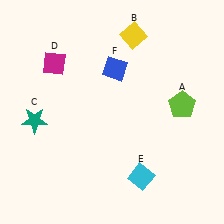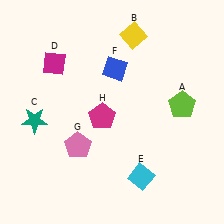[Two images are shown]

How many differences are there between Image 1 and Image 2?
There are 2 differences between the two images.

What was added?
A pink pentagon (G), a magenta pentagon (H) were added in Image 2.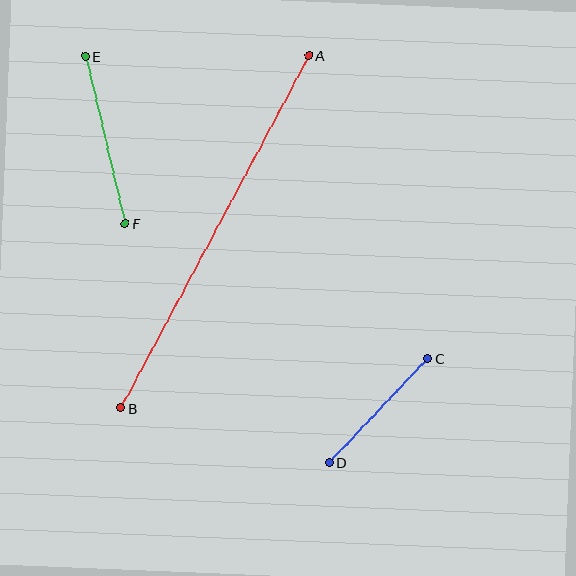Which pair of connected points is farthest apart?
Points A and B are farthest apart.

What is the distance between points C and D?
The distance is approximately 144 pixels.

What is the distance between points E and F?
The distance is approximately 172 pixels.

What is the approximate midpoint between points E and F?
The midpoint is at approximately (105, 140) pixels.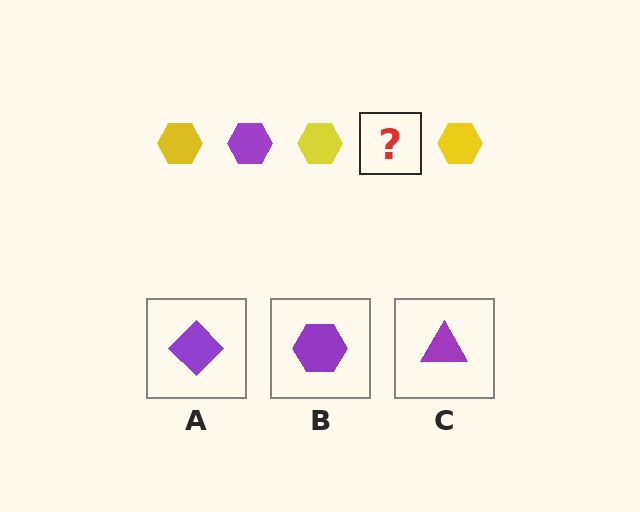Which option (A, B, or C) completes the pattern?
B.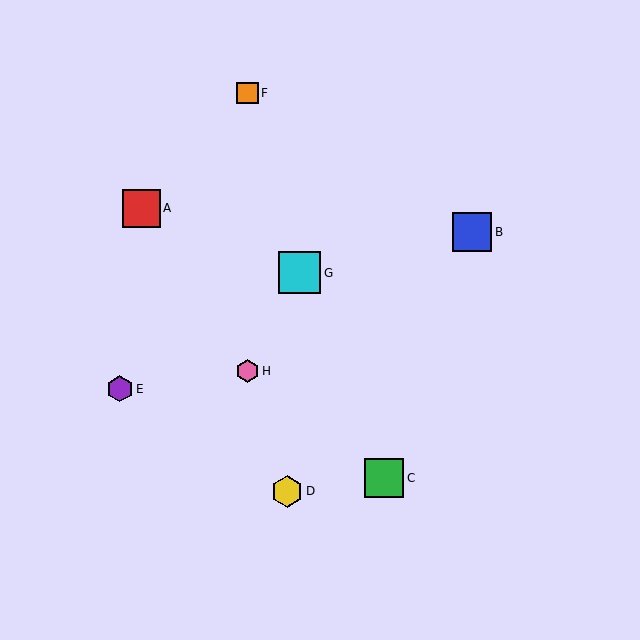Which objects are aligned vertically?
Objects F, H are aligned vertically.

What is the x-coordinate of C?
Object C is at x≈384.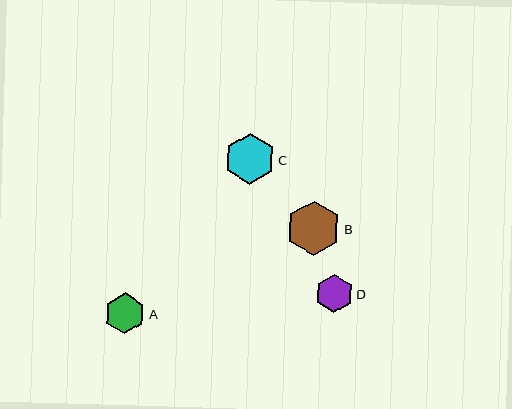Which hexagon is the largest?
Hexagon B is the largest with a size of approximately 54 pixels.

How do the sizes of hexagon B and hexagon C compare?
Hexagon B and hexagon C are approximately the same size.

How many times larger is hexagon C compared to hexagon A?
Hexagon C is approximately 1.2 times the size of hexagon A.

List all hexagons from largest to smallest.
From largest to smallest: B, C, A, D.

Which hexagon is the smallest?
Hexagon D is the smallest with a size of approximately 38 pixels.